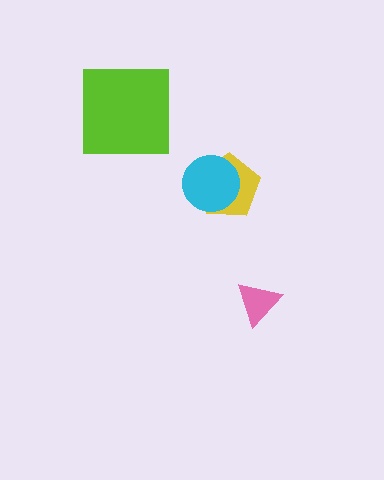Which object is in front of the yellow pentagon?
The cyan circle is in front of the yellow pentagon.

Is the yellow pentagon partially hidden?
Yes, it is partially covered by another shape.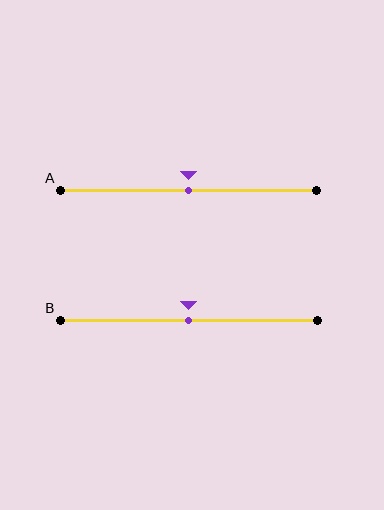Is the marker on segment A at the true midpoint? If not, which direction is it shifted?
Yes, the marker on segment A is at the true midpoint.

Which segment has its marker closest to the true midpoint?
Segment A has its marker closest to the true midpoint.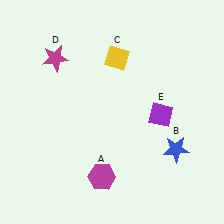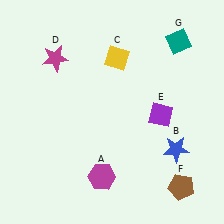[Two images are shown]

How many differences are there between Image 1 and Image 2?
There are 2 differences between the two images.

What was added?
A brown pentagon (F), a teal diamond (G) were added in Image 2.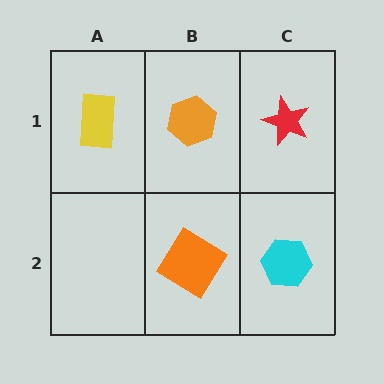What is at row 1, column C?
A red star.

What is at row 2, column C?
A cyan hexagon.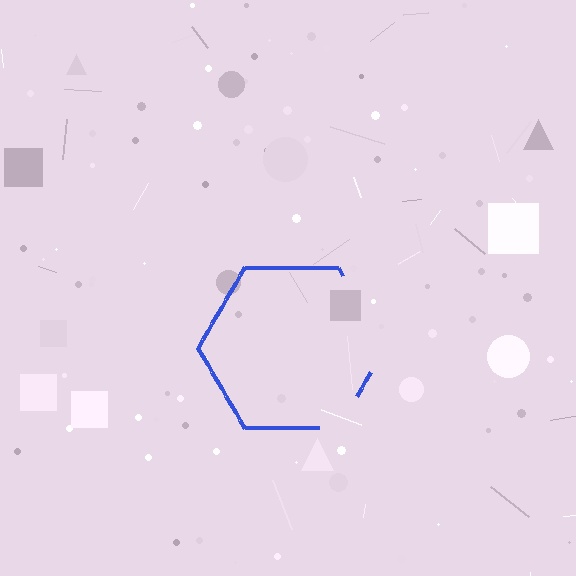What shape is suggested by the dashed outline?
The dashed outline suggests a hexagon.